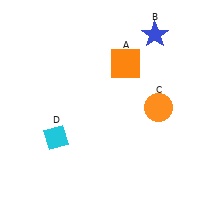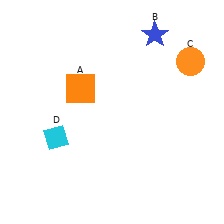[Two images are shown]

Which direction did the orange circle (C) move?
The orange circle (C) moved up.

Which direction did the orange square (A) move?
The orange square (A) moved left.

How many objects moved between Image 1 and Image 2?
2 objects moved between the two images.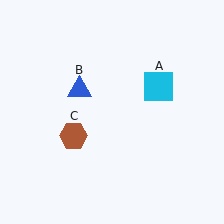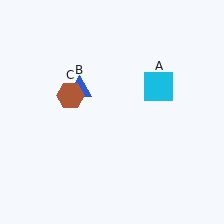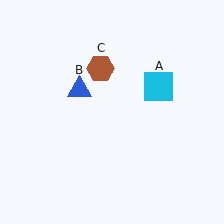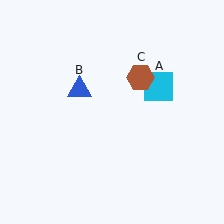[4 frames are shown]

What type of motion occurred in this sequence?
The brown hexagon (object C) rotated clockwise around the center of the scene.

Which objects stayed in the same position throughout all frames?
Cyan square (object A) and blue triangle (object B) remained stationary.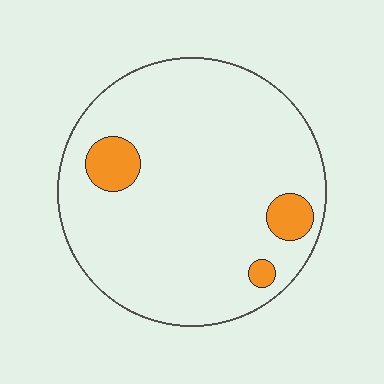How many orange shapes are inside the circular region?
3.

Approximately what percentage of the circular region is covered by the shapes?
Approximately 10%.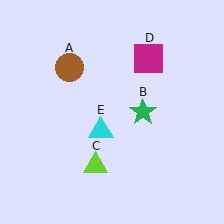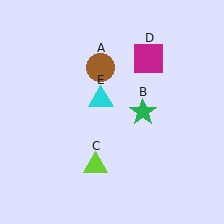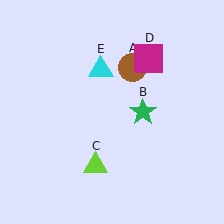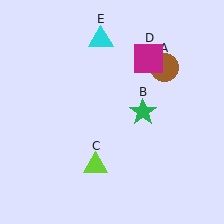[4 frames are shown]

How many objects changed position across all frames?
2 objects changed position: brown circle (object A), cyan triangle (object E).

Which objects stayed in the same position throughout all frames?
Green star (object B) and lime triangle (object C) and magenta square (object D) remained stationary.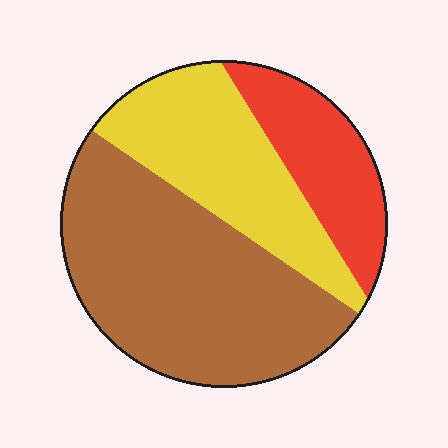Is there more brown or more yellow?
Brown.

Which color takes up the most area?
Brown, at roughly 50%.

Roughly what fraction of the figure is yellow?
Yellow takes up about one third (1/3) of the figure.